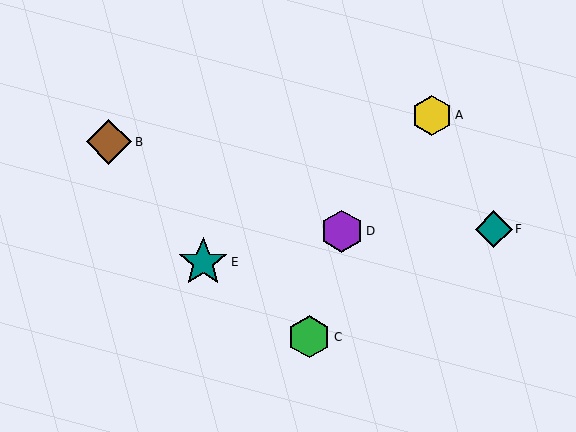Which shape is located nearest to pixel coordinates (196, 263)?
The teal star (labeled E) at (203, 262) is nearest to that location.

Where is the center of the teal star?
The center of the teal star is at (203, 262).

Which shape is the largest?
The teal star (labeled E) is the largest.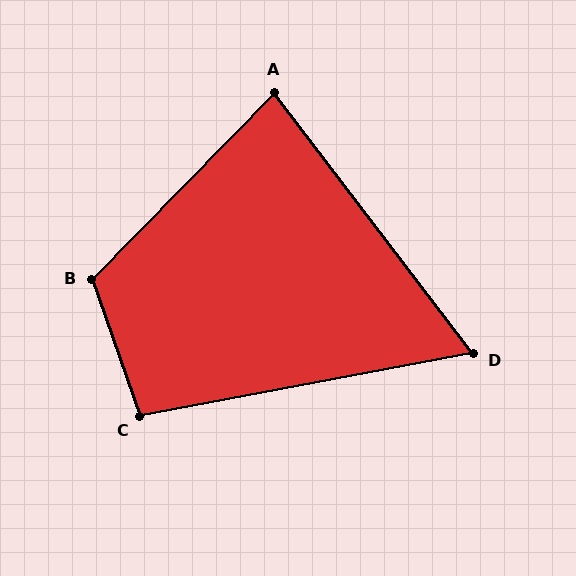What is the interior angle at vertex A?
Approximately 81 degrees (acute).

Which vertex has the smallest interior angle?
D, at approximately 63 degrees.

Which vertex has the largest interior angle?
B, at approximately 117 degrees.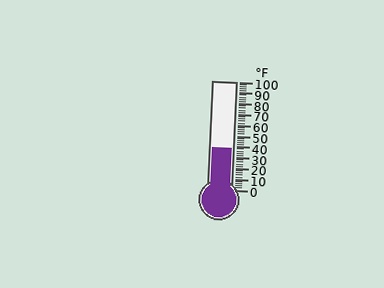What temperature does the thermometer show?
The thermometer shows approximately 38°F.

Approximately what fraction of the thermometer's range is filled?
The thermometer is filled to approximately 40% of its range.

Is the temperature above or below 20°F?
The temperature is above 20°F.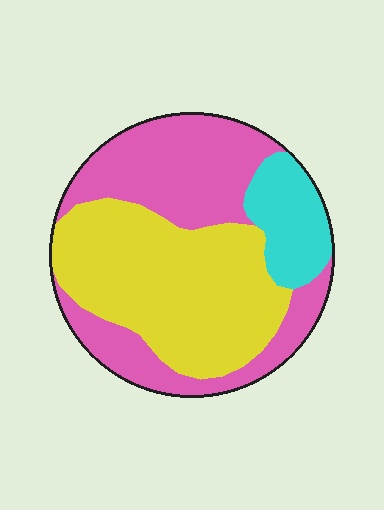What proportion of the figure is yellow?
Yellow covers roughly 45% of the figure.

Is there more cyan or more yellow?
Yellow.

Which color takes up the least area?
Cyan, at roughly 15%.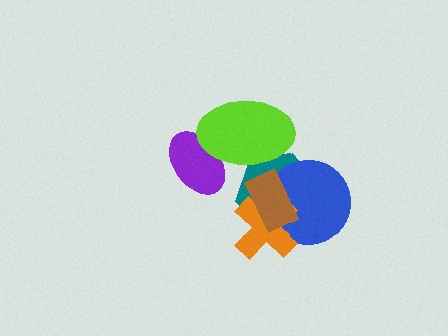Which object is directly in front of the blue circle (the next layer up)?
The orange cross is directly in front of the blue circle.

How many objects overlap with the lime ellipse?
2 objects overlap with the lime ellipse.